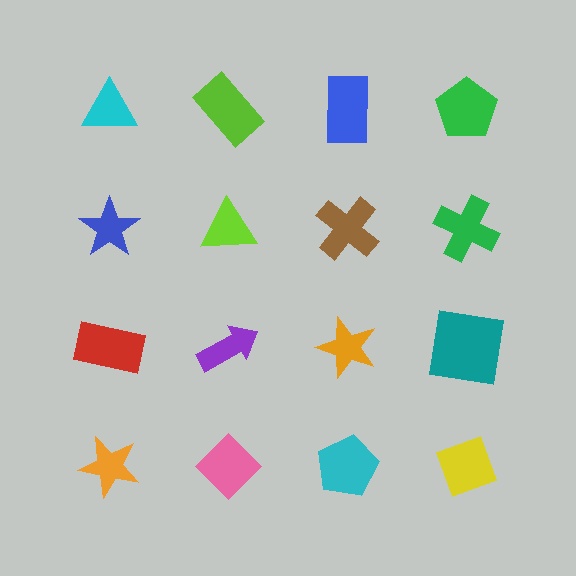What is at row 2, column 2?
A lime triangle.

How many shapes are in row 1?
4 shapes.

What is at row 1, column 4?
A green pentagon.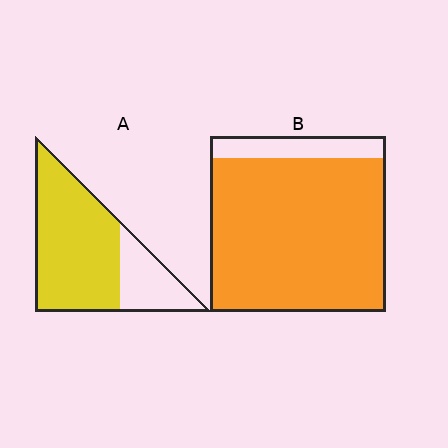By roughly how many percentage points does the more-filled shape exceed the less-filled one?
By roughly 15 percentage points (B over A).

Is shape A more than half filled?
Yes.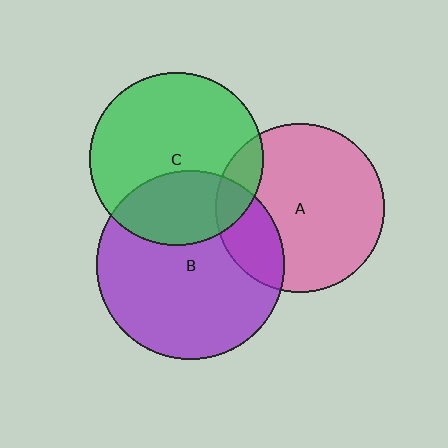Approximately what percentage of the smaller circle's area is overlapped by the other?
Approximately 30%.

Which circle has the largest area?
Circle B (purple).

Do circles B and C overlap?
Yes.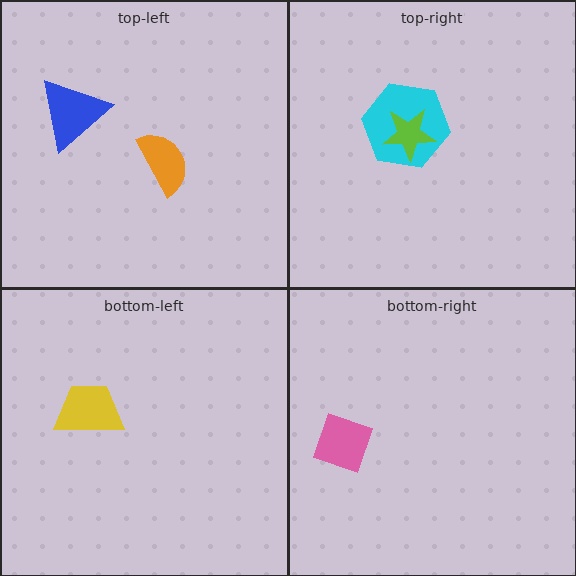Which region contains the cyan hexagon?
The top-right region.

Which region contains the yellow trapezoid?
The bottom-left region.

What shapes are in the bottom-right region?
The pink diamond.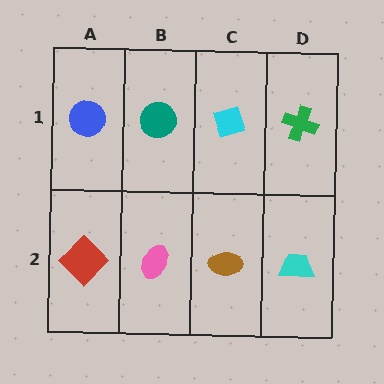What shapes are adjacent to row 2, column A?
A blue circle (row 1, column A), a pink ellipse (row 2, column B).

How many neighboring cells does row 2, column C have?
3.